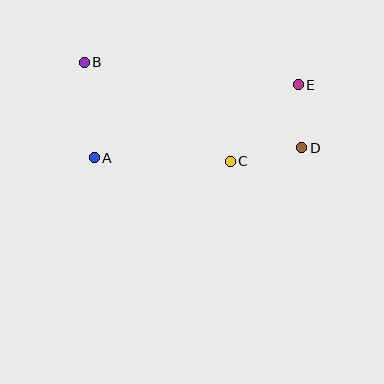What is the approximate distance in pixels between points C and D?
The distance between C and D is approximately 73 pixels.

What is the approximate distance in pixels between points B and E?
The distance between B and E is approximately 215 pixels.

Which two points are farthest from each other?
Points B and D are farthest from each other.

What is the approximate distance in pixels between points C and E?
The distance between C and E is approximately 102 pixels.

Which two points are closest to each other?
Points D and E are closest to each other.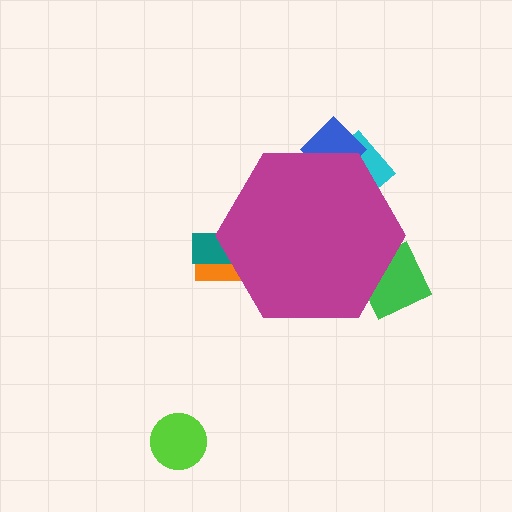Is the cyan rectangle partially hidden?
Yes, the cyan rectangle is partially hidden behind the magenta hexagon.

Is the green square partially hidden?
Yes, the green square is partially hidden behind the magenta hexagon.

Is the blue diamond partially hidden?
Yes, the blue diamond is partially hidden behind the magenta hexagon.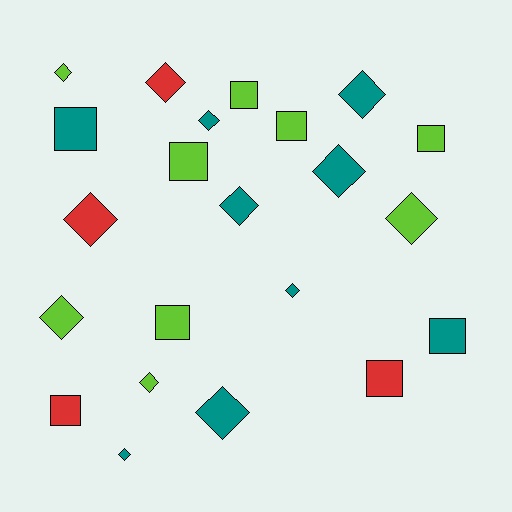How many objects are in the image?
There are 22 objects.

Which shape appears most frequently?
Diamond, with 13 objects.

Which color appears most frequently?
Teal, with 9 objects.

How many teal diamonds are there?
There are 7 teal diamonds.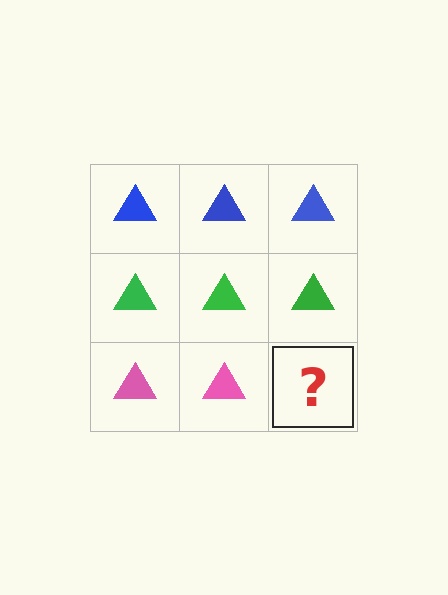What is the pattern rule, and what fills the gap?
The rule is that each row has a consistent color. The gap should be filled with a pink triangle.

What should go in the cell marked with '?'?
The missing cell should contain a pink triangle.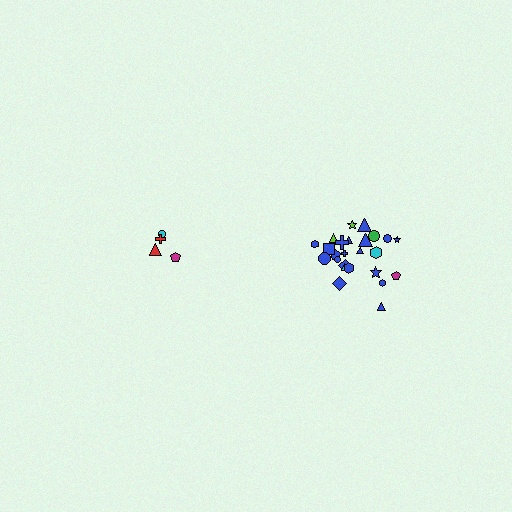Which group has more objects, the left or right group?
The right group.